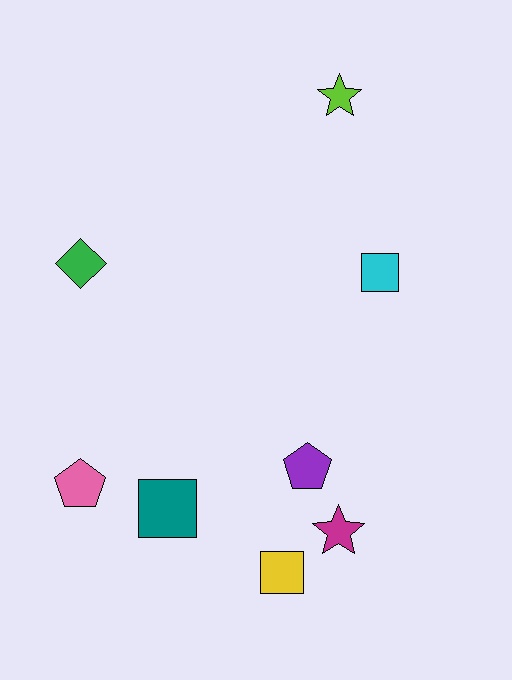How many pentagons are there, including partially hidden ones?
There are 2 pentagons.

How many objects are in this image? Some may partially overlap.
There are 8 objects.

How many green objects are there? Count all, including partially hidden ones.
There is 1 green object.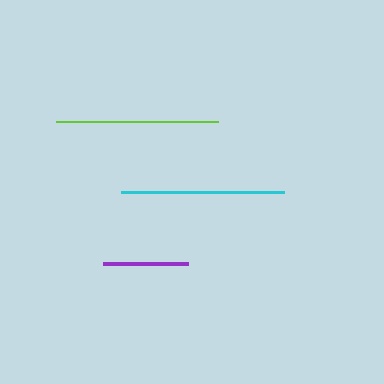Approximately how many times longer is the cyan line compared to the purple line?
The cyan line is approximately 1.9 times the length of the purple line.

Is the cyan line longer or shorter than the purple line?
The cyan line is longer than the purple line.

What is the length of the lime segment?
The lime segment is approximately 162 pixels long.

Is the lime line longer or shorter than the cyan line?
The cyan line is longer than the lime line.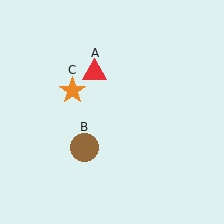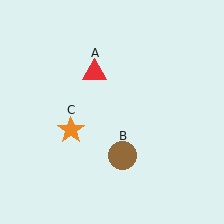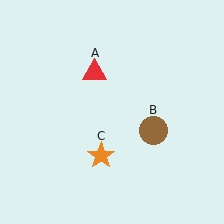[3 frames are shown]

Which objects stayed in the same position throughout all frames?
Red triangle (object A) remained stationary.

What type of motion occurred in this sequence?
The brown circle (object B), orange star (object C) rotated counterclockwise around the center of the scene.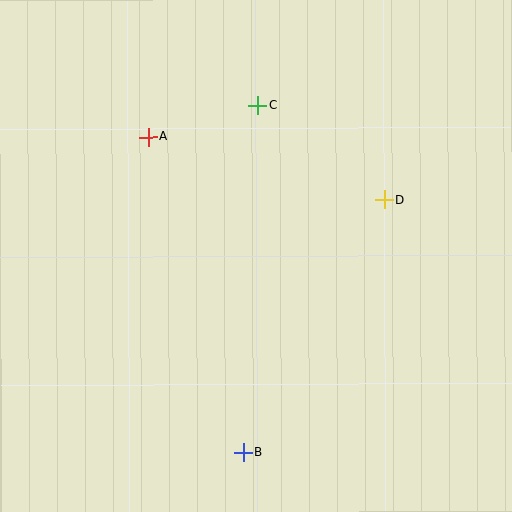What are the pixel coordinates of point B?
Point B is at (243, 453).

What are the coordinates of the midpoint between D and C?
The midpoint between D and C is at (321, 153).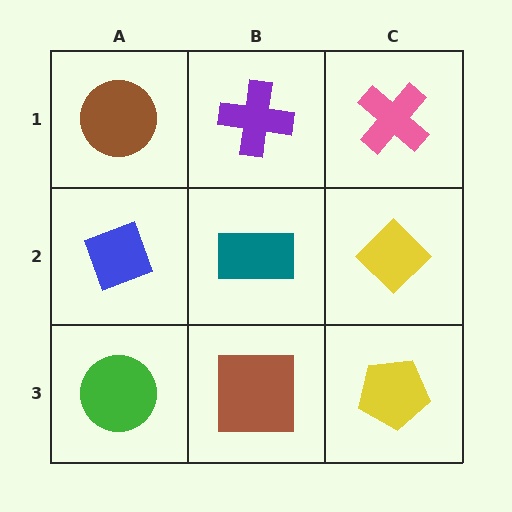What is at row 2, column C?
A yellow diamond.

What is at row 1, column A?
A brown circle.